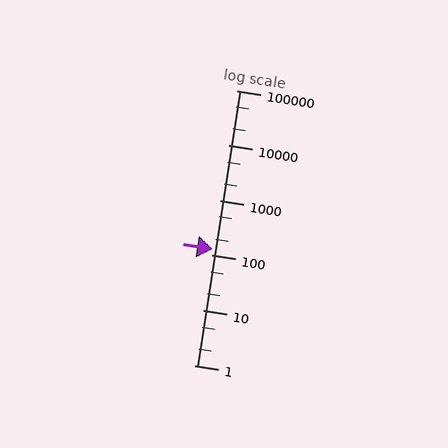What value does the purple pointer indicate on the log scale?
The pointer indicates approximately 130.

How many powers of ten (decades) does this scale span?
The scale spans 5 decades, from 1 to 100000.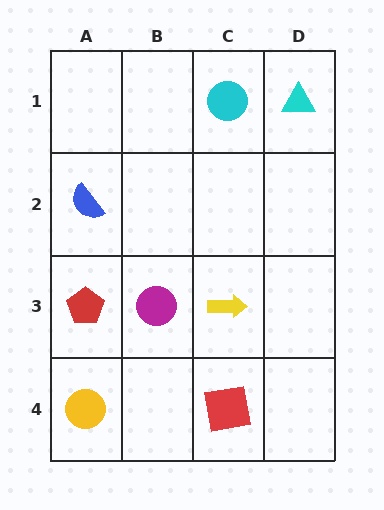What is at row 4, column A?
A yellow circle.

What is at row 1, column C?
A cyan circle.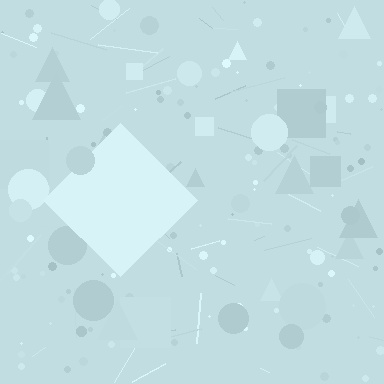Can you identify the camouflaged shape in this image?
The camouflaged shape is a diamond.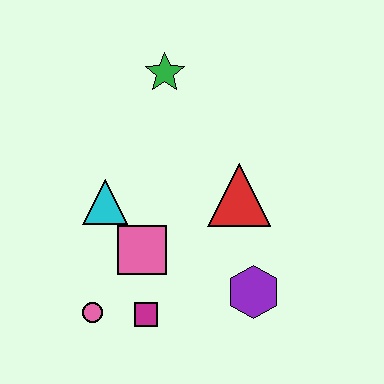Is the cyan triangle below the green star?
Yes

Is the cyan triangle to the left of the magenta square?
Yes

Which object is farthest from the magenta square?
The green star is farthest from the magenta square.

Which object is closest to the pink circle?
The magenta square is closest to the pink circle.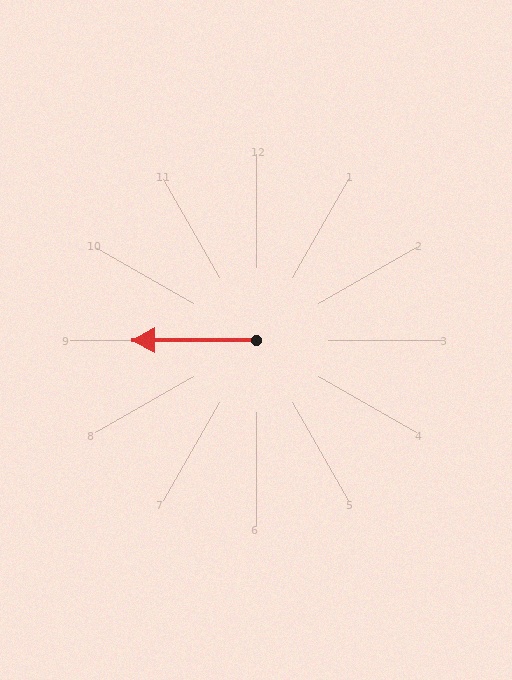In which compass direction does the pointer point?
West.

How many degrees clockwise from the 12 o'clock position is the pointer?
Approximately 270 degrees.